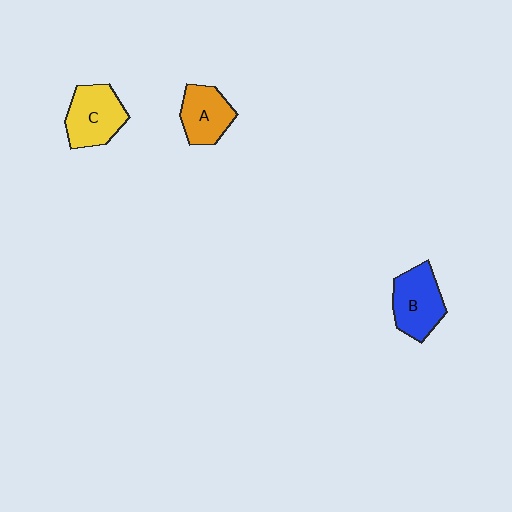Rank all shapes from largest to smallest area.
From largest to smallest: C (yellow), B (blue), A (orange).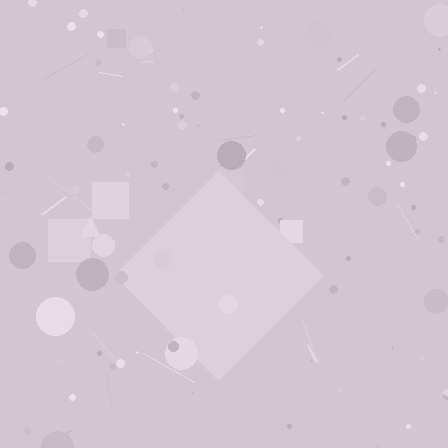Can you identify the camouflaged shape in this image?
The camouflaged shape is a diamond.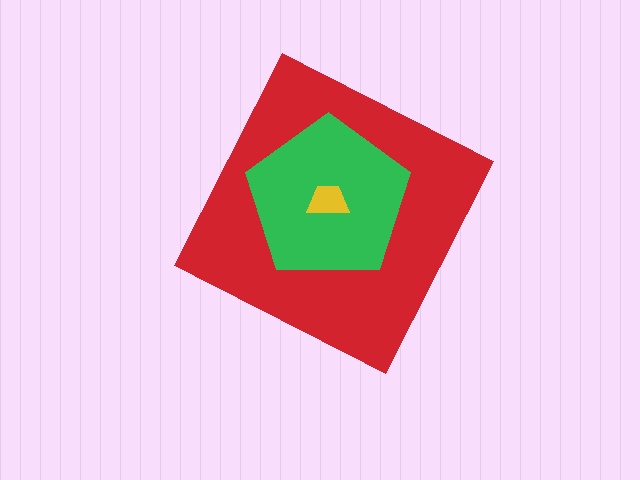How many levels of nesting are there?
3.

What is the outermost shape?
The red diamond.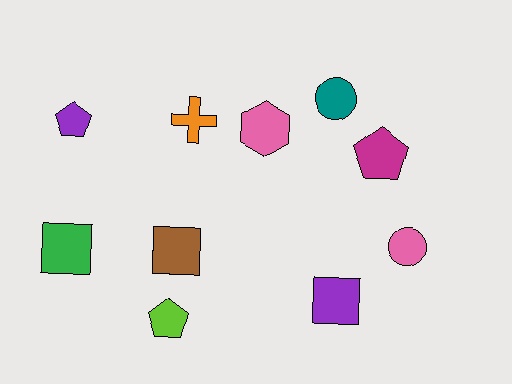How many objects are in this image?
There are 10 objects.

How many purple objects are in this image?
There are 2 purple objects.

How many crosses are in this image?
There is 1 cross.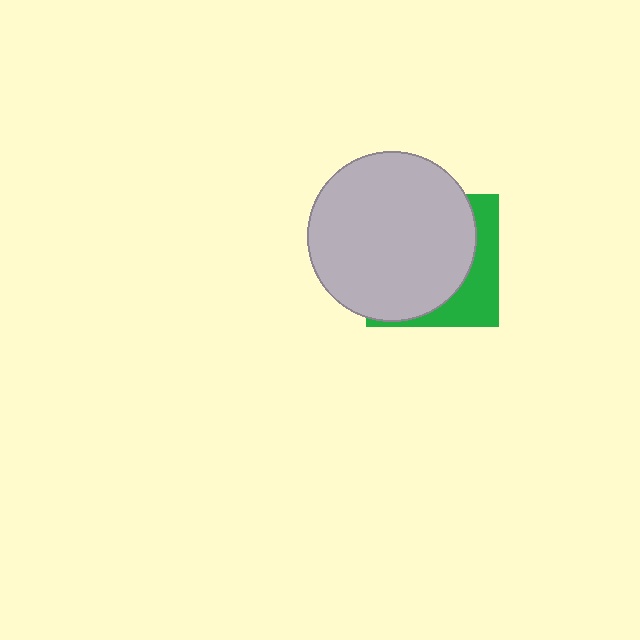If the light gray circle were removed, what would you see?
You would see the complete green square.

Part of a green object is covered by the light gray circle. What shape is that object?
It is a square.